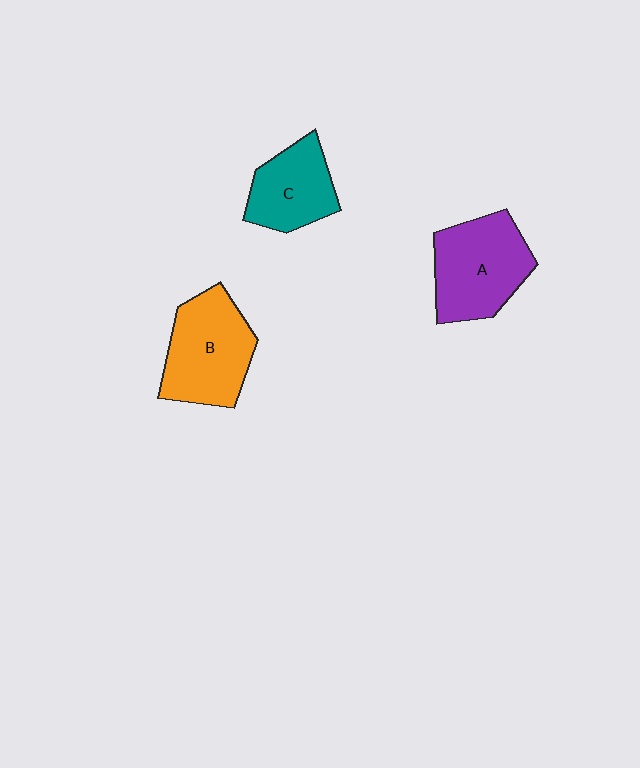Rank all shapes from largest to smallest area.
From largest to smallest: B (orange), A (purple), C (teal).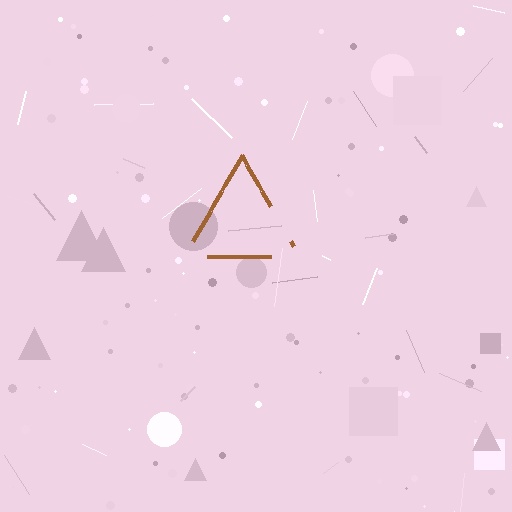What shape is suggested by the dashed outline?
The dashed outline suggests a triangle.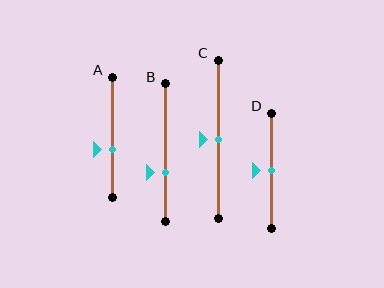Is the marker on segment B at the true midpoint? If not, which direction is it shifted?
No, the marker on segment B is shifted downward by about 14% of the segment length.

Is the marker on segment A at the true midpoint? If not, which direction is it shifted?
No, the marker on segment A is shifted downward by about 10% of the segment length.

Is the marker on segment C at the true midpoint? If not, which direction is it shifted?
Yes, the marker on segment C is at the true midpoint.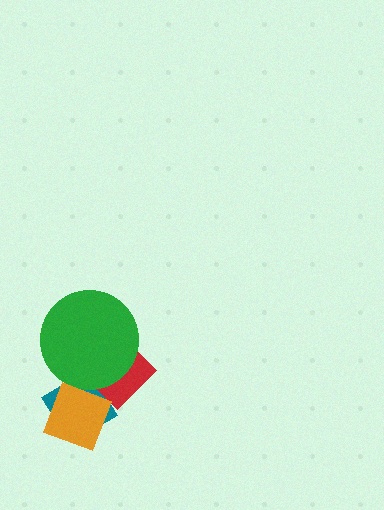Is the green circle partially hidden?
Yes, it is partially covered by another shape.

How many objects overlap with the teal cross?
3 objects overlap with the teal cross.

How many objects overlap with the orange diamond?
3 objects overlap with the orange diamond.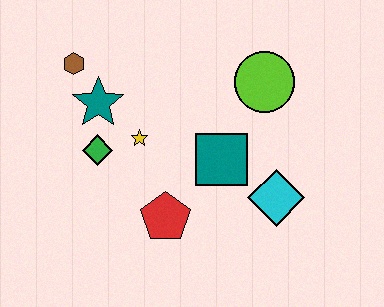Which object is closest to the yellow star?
The green diamond is closest to the yellow star.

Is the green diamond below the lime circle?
Yes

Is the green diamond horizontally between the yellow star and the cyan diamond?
No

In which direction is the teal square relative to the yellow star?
The teal square is to the right of the yellow star.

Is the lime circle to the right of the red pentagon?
Yes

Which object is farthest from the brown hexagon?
The cyan diamond is farthest from the brown hexagon.